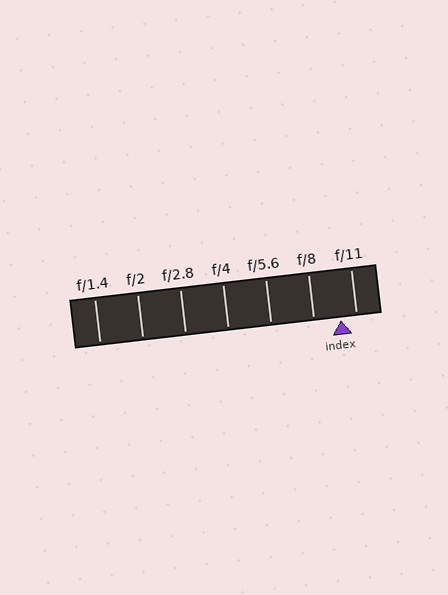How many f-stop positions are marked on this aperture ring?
There are 7 f-stop positions marked.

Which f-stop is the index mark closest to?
The index mark is closest to f/11.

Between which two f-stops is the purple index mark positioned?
The index mark is between f/8 and f/11.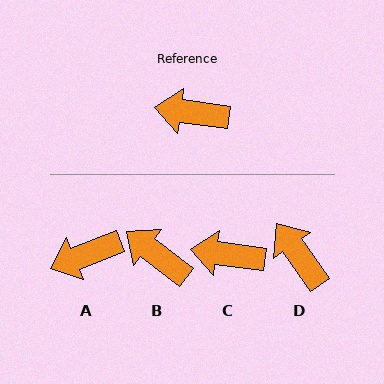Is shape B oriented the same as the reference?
No, it is off by about 30 degrees.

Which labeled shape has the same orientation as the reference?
C.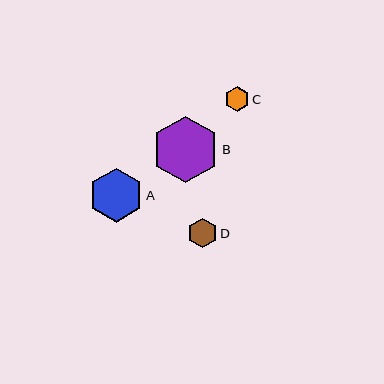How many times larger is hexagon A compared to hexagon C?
Hexagon A is approximately 2.2 times the size of hexagon C.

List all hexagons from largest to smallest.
From largest to smallest: B, A, D, C.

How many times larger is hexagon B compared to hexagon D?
Hexagon B is approximately 2.3 times the size of hexagon D.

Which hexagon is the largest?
Hexagon B is the largest with a size of approximately 67 pixels.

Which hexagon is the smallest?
Hexagon C is the smallest with a size of approximately 24 pixels.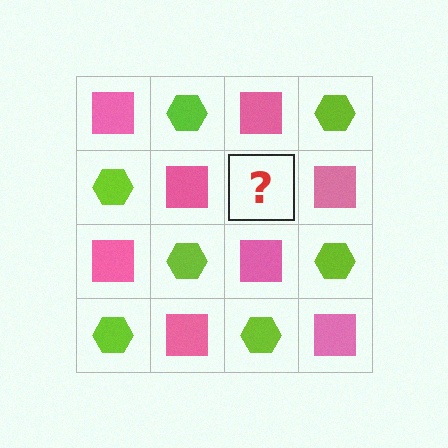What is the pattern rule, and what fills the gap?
The rule is that it alternates pink square and lime hexagon in a checkerboard pattern. The gap should be filled with a lime hexagon.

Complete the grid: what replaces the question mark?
The question mark should be replaced with a lime hexagon.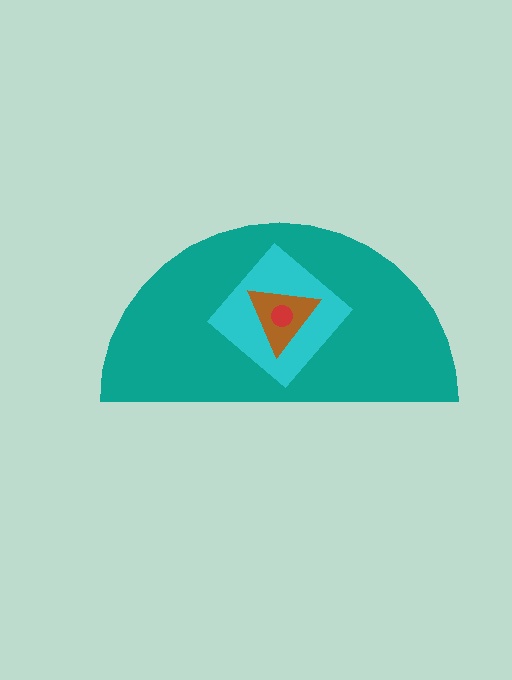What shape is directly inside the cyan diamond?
The brown triangle.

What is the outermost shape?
The teal semicircle.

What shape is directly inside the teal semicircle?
The cyan diamond.